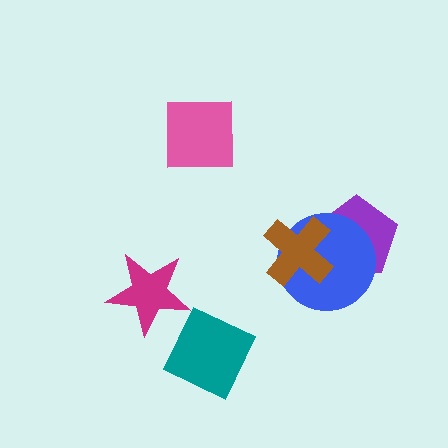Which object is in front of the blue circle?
The brown cross is in front of the blue circle.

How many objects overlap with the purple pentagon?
2 objects overlap with the purple pentagon.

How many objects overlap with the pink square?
0 objects overlap with the pink square.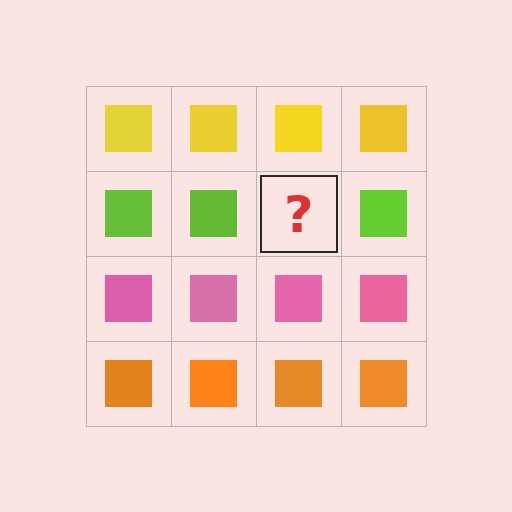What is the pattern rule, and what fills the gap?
The rule is that each row has a consistent color. The gap should be filled with a lime square.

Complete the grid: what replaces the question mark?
The question mark should be replaced with a lime square.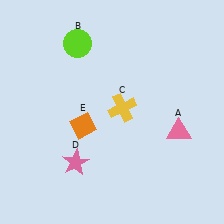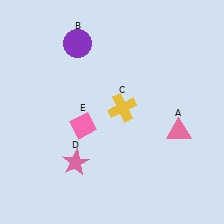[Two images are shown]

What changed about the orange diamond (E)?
In Image 1, E is orange. In Image 2, it changed to pink.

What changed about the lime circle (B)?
In Image 1, B is lime. In Image 2, it changed to purple.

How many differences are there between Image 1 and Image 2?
There are 2 differences between the two images.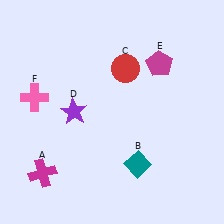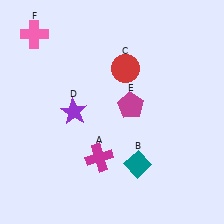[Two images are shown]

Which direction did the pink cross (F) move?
The pink cross (F) moved up.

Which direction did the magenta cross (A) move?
The magenta cross (A) moved right.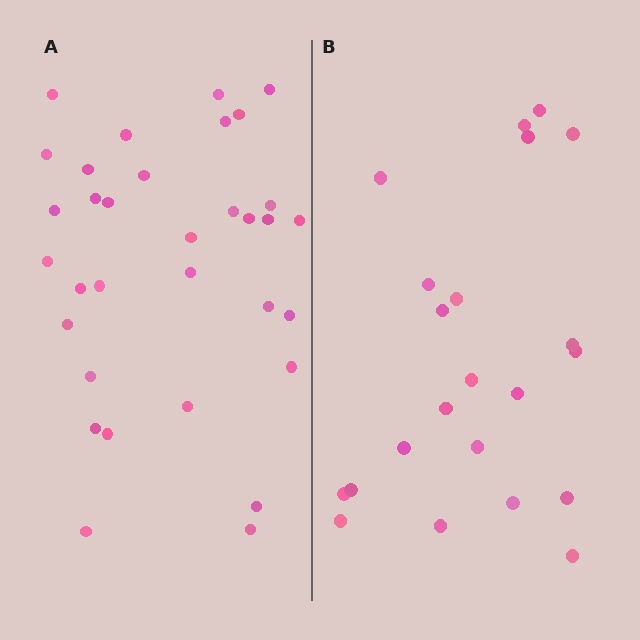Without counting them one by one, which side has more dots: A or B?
Region A (the left region) has more dots.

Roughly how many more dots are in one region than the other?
Region A has roughly 12 or so more dots than region B.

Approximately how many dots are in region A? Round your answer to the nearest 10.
About 30 dots. (The exact count is 33, which rounds to 30.)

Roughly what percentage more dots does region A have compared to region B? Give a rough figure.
About 50% more.